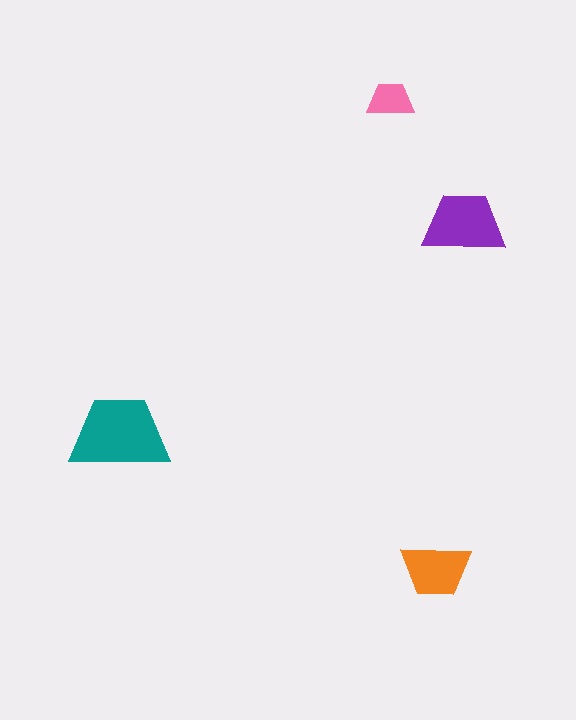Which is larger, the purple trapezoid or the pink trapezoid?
The purple one.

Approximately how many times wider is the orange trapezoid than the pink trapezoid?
About 1.5 times wider.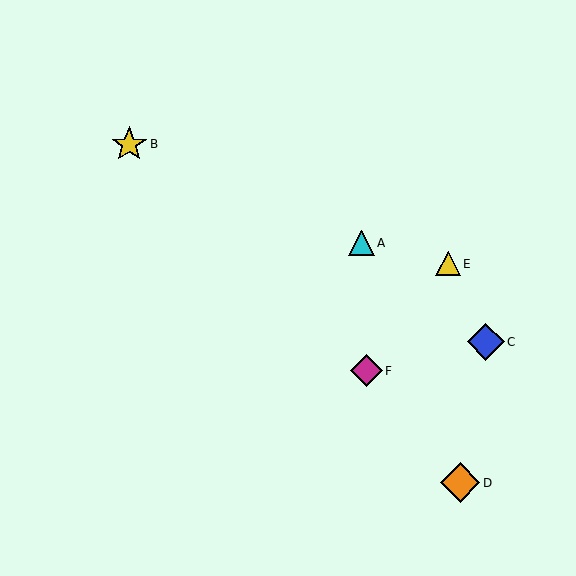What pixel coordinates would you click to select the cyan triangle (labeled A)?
Click at (362, 243) to select the cyan triangle A.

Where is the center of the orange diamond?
The center of the orange diamond is at (460, 483).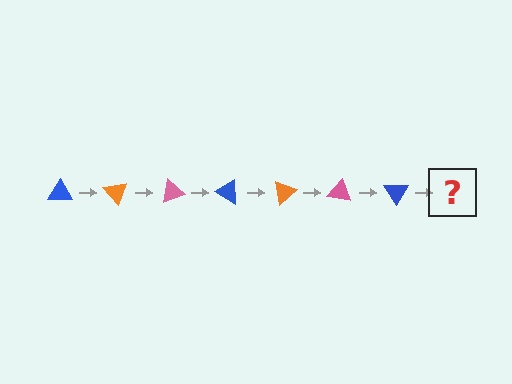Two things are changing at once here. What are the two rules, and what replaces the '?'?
The two rules are that it rotates 50 degrees each step and the color cycles through blue, orange, and pink. The '?' should be an orange triangle, rotated 350 degrees from the start.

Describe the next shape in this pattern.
It should be an orange triangle, rotated 350 degrees from the start.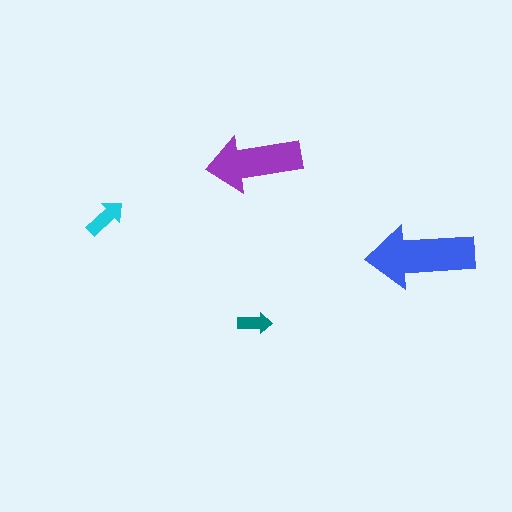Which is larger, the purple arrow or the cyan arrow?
The purple one.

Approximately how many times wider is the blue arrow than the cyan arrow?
About 2.5 times wider.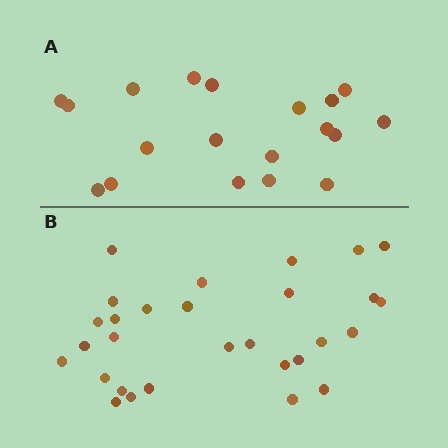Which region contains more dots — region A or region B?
Region B (the bottom region) has more dots.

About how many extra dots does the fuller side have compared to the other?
Region B has roughly 10 or so more dots than region A.